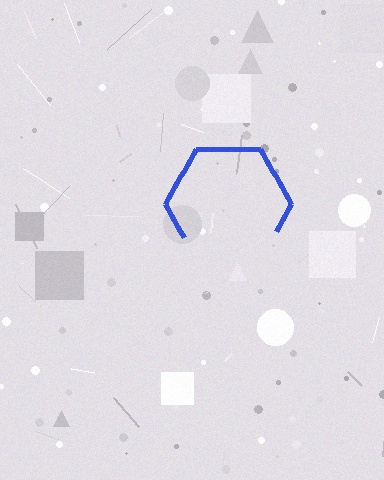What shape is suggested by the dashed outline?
The dashed outline suggests a hexagon.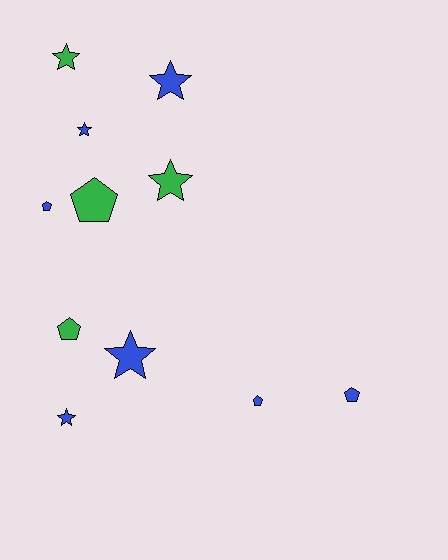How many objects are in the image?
There are 11 objects.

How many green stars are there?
There are 2 green stars.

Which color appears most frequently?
Blue, with 7 objects.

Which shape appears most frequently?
Star, with 6 objects.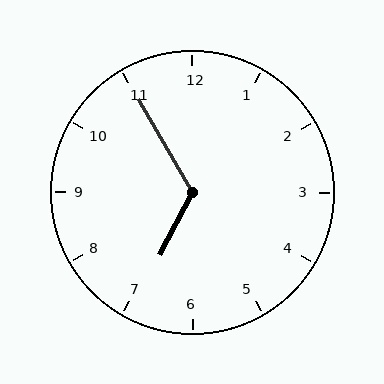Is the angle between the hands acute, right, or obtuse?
It is obtuse.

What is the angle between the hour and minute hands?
Approximately 122 degrees.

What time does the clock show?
6:55.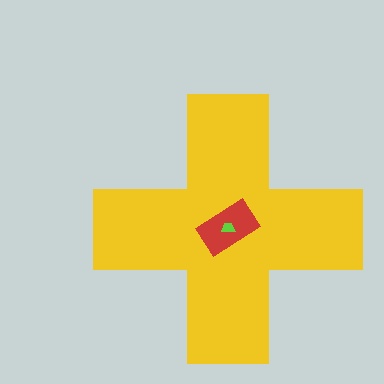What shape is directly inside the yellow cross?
The red rectangle.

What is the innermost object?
The lime trapezoid.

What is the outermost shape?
The yellow cross.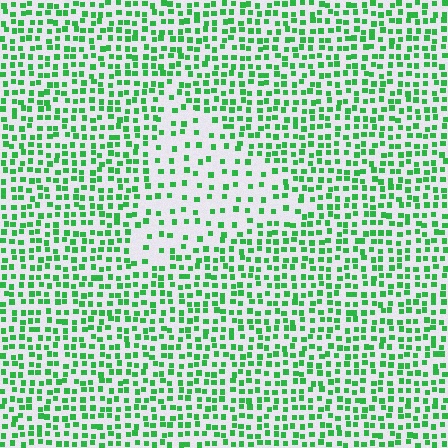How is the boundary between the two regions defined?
The boundary is defined by a change in element density (approximately 2.1x ratio). All elements are the same color, size, and shape.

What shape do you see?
I see a triangle.